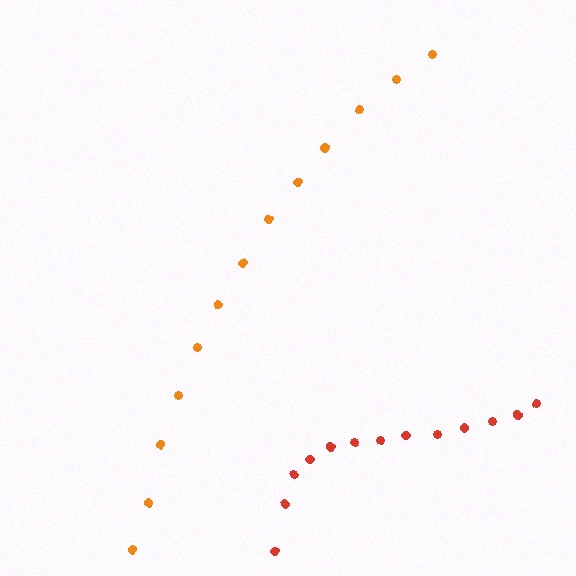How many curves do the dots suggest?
There are 2 distinct paths.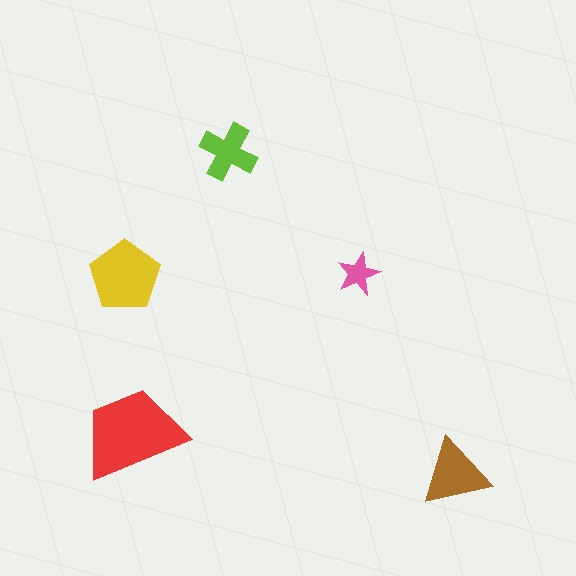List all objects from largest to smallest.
The red trapezoid, the yellow pentagon, the brown triangle, the lime cross, the pink star.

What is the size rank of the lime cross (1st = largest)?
4th.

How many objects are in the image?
There are 5 objects in the image.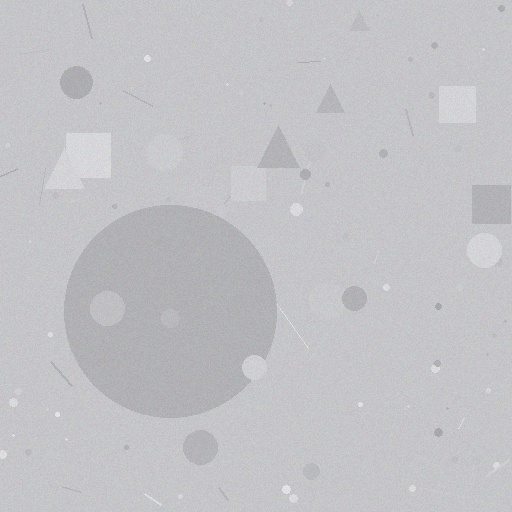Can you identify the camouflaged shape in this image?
The camouflaged shape is a circle.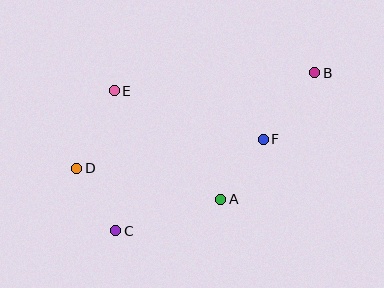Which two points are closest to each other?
Points A and F are closest to each other.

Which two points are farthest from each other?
Points B and D are farthest from each other.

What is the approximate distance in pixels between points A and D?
The distance between A and D is approximately 147 pixels.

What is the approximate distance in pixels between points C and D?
The distance between C and D is approximately 74 pixels.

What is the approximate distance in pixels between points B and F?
The distance between B and F is approximately 84 pixels.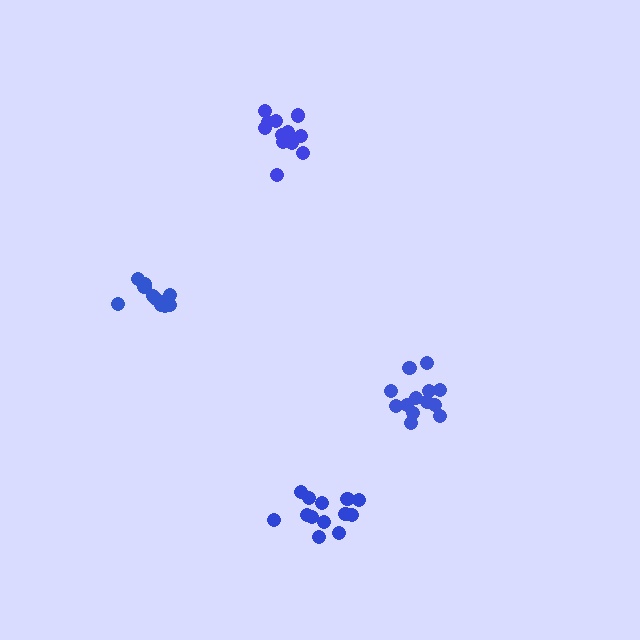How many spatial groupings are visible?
There are 4 spatial groupings.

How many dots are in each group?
Group 1: 11 dots, Group 2: 13 dots, Group 3: 12 dots, Group 4: 13 dots (49 total).